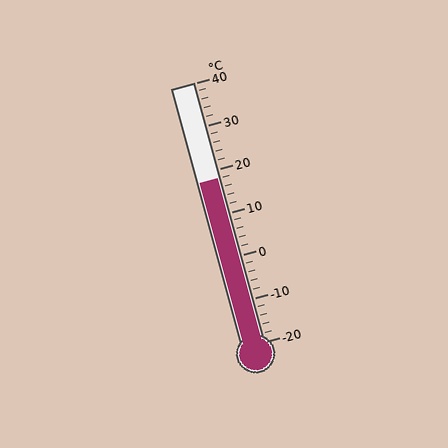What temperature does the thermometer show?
The thermometer shows approximately 18°C.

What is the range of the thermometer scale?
The thermometer scale ranges from -20°C to 40°C.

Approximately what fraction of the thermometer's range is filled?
The thermometer is filled to approximately 65% of its range.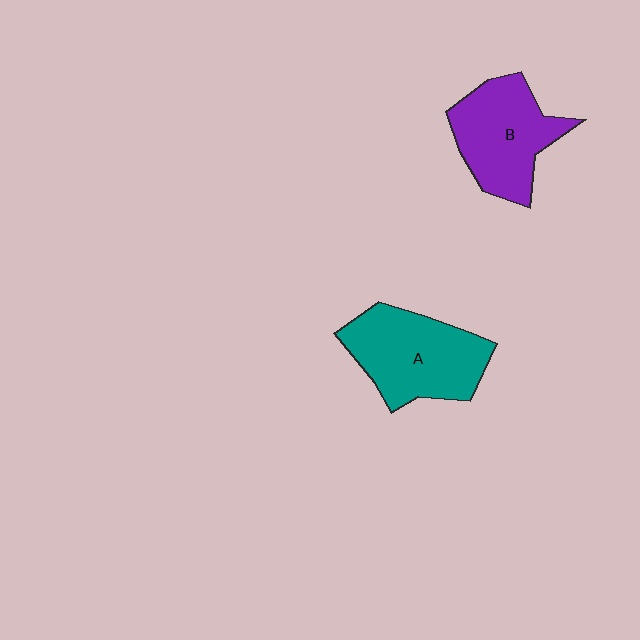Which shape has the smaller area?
Shape B (purple).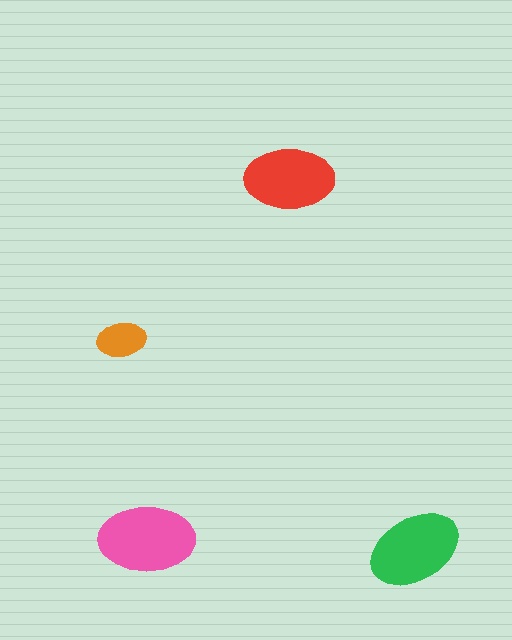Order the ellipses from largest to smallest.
the pink one, the green one, the red one, the orange one.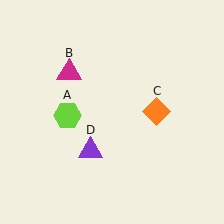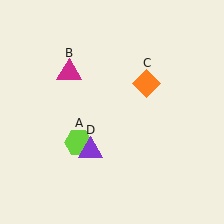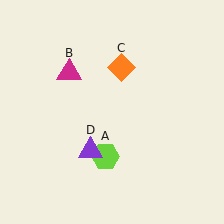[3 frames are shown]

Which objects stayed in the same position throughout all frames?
Magenta triangle (object B) and purple triangle (object D) remained stationary.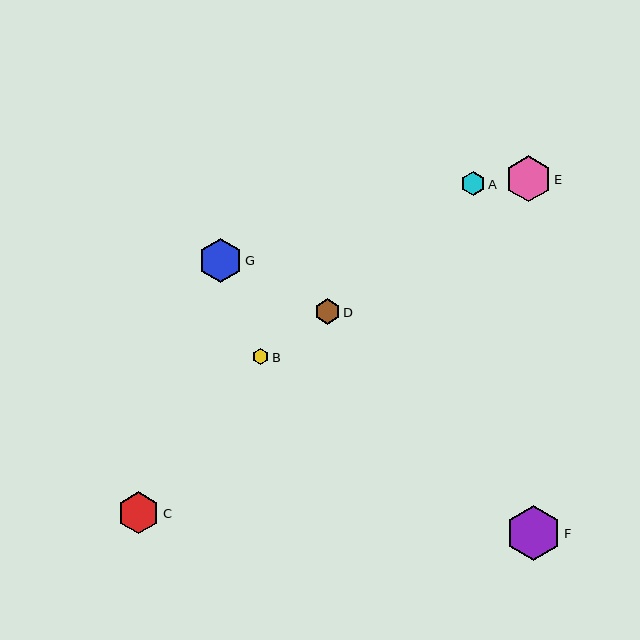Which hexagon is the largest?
Hexagon F is the largest with a size of approximately 55 pixels.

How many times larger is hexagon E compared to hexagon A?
Hexagon E is approximately 1.9 times the size of hexagon A.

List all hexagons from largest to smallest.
From largest to smallest: F, E, G, C, D, A, B.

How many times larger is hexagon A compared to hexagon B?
Hexagon A is approximately 1.5 times the size of hexagon B.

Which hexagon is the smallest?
Hexagon B is the smallest with a size of approximately 16 pixels.